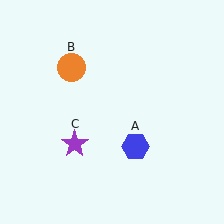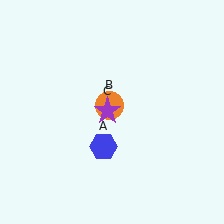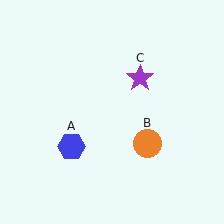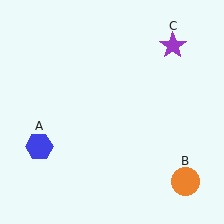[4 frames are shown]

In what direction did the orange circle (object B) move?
The orange circle (object B) moved down and to the right.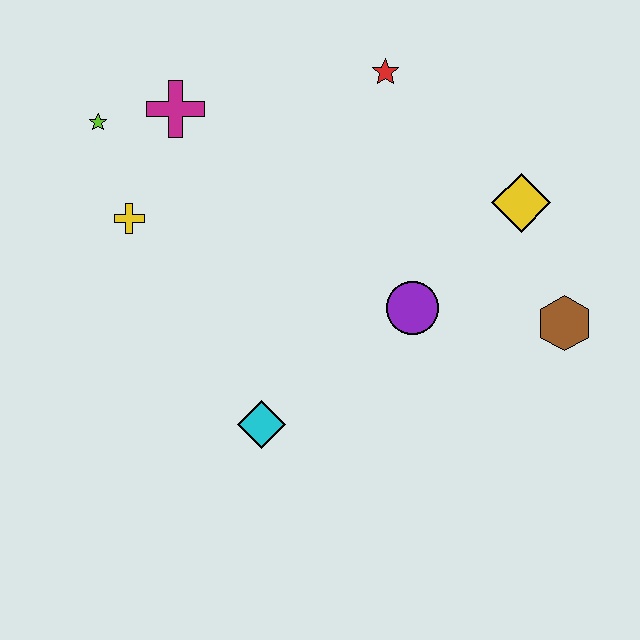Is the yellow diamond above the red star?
No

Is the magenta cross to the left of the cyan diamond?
Yes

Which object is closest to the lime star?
The magenta cross is closest to the lime star.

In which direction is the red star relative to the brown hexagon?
The red star is above the brown hexagon.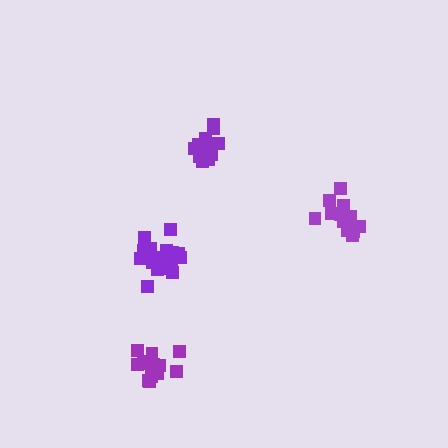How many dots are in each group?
Group 1: 20 dots, Group 2: 14 dots, Group 3: 14 dots, Group 4: 15 dots (63 total).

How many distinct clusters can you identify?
There are 4 distinct clusters.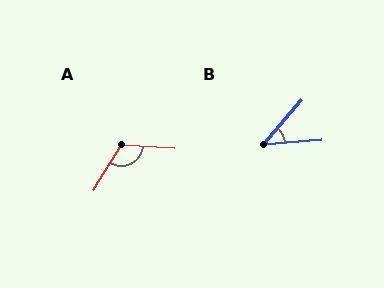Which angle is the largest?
A, at approximately 118 degrees.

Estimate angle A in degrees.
Approximately 118 degrees.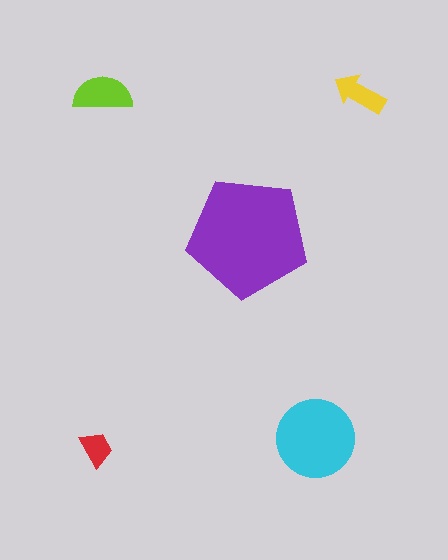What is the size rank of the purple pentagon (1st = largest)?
1st.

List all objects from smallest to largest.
The red trapezoid, the yellow arrow, the lime semicircle, the cyan circle, the purple pentagon.